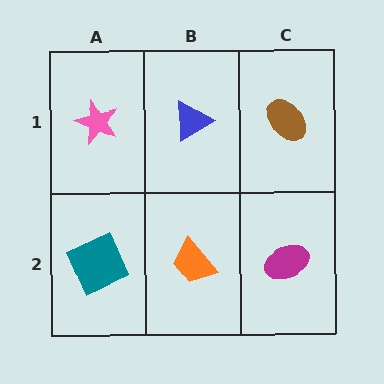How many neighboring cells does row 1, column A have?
2.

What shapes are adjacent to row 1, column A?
A teal square (row 2, column A), a blue triangle (row 1, column B).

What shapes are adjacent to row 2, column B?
A blue triangle (row 1, column B), a teal square (row 2, column A), a magenta ellipse (row 2, column C).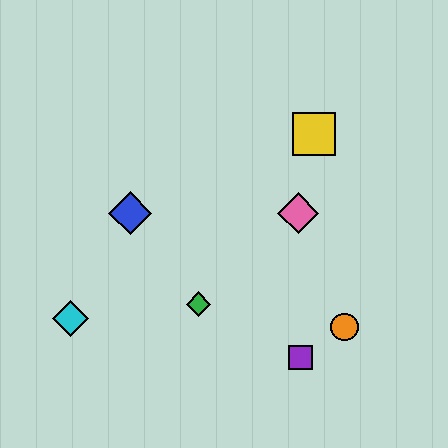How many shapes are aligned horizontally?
3 shapes (the red diamond, the blue diamond, the pink diamond) are aligned horizontally.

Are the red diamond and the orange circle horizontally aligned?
No, the red diamond is at y≈213 and the orange circle is at y≈327.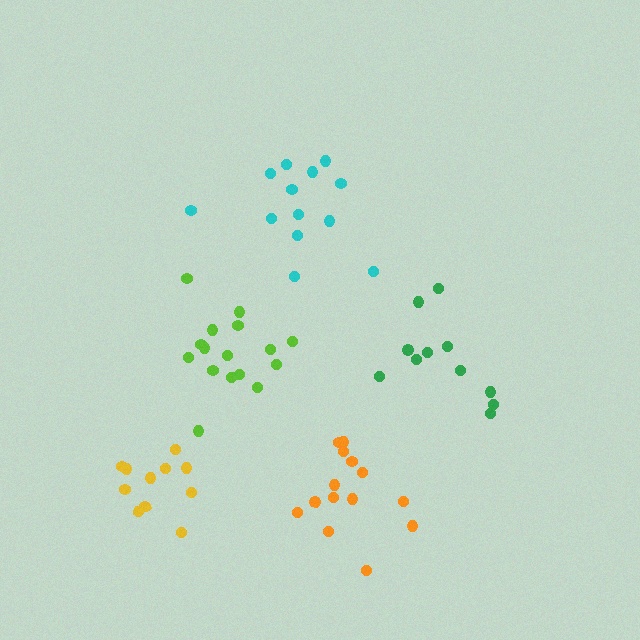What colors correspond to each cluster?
The clusters are colored: orange, lime, cyan, green, yellow.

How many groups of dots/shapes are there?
There are 5 groups.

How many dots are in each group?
Group 1: 14 dots, Group 2: 16 dots, Group 3: 13 dots, Group 4: 11 dots, Group 5: 11 dots (65 total).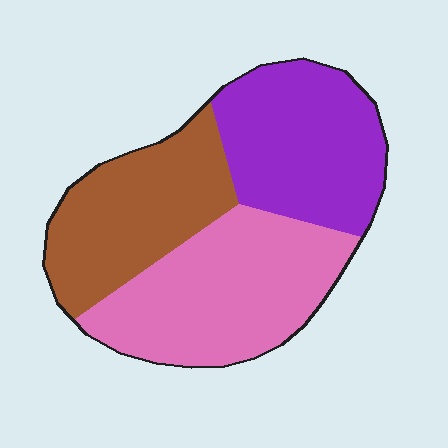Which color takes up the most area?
Pink, at roughly 40%.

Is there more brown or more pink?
Pink.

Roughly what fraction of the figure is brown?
Brown takes up between a sixth and a third of the figure.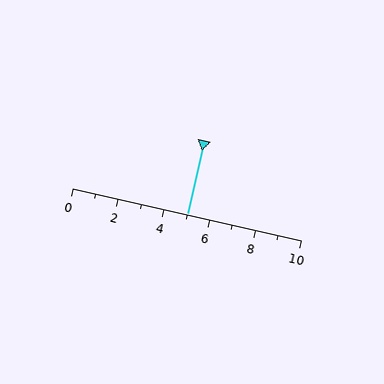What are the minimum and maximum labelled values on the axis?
The axis runs from 0 to 10.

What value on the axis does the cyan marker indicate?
The marker indicates approximately 5.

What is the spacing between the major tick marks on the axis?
The major ticks are spaced 2 apart.